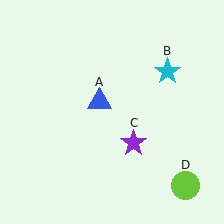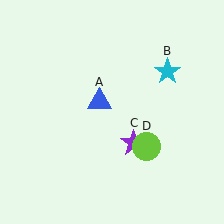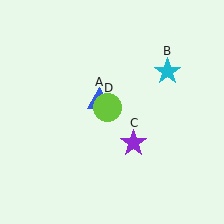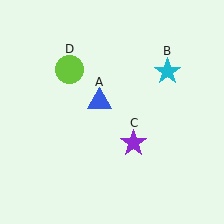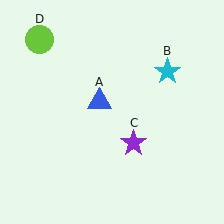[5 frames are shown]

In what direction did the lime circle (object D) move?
The lime circle (object D) moved up and to the left.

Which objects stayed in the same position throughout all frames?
Blue triangle (object A) and cyan star (object B) and purple star (object C) remained stationary.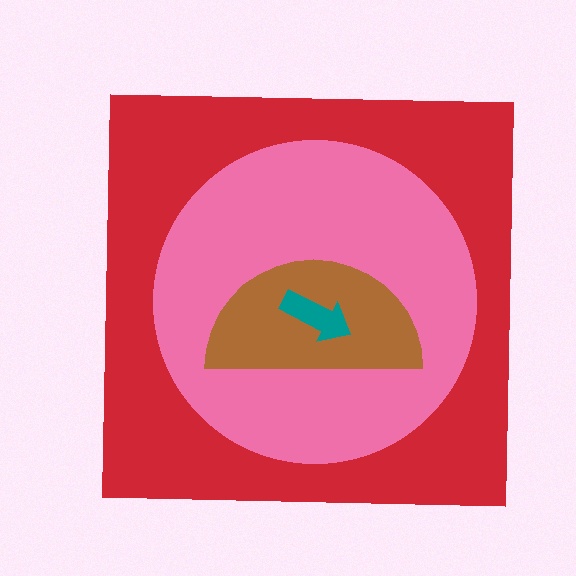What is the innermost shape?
The teal arrow.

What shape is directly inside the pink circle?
The brown semicircle.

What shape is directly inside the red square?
The pink circle.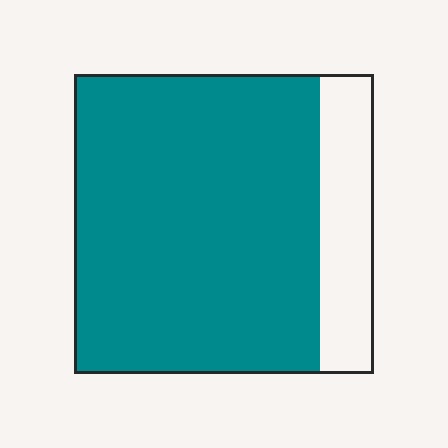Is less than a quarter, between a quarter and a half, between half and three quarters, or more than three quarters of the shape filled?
More than three quarters.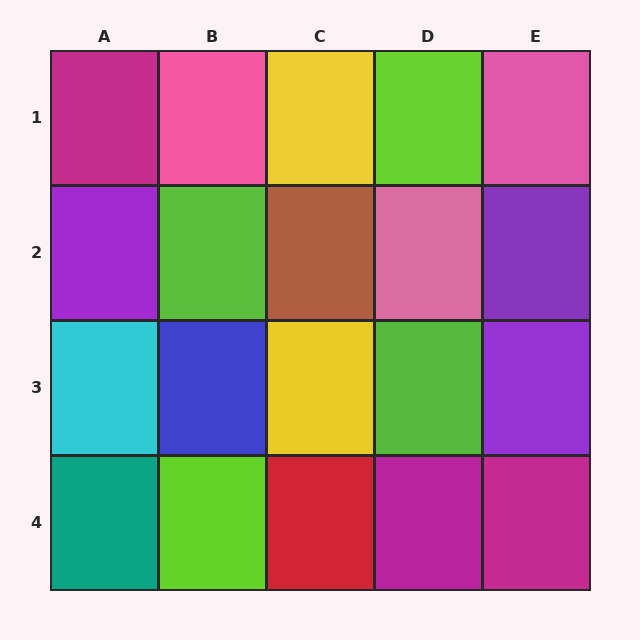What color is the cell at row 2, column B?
Lime.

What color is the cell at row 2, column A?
Purple.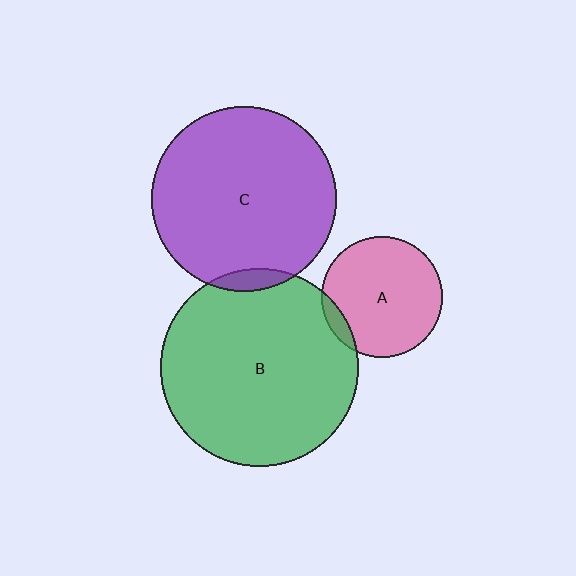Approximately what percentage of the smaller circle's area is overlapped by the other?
Approximately 10%.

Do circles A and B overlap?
Yes.